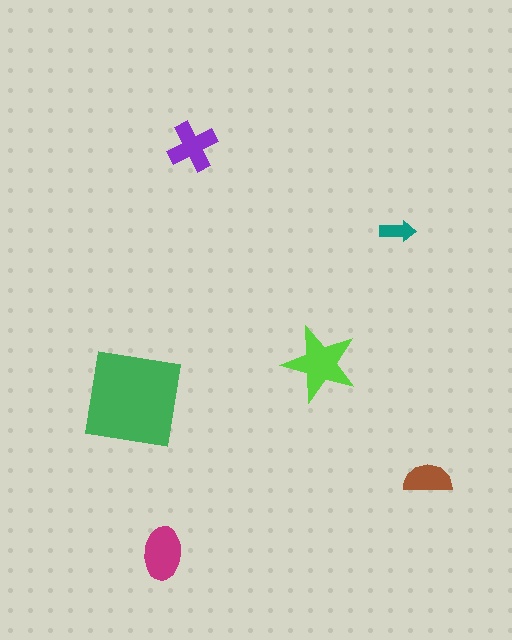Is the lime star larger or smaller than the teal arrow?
Larger.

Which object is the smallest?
The teal arrow.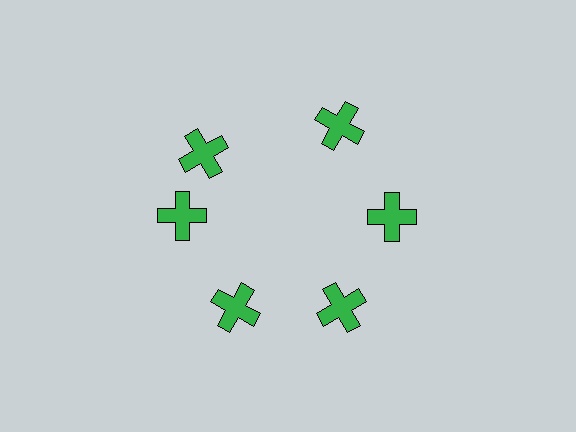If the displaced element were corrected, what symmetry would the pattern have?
It would have 6-fold rotational symmetry — the pattern would map onto itself every 60 degrees.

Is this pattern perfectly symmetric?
No. The 6 green crosses are arranged in a ring, but one element near the 11 o'clock position is rotated out of alignment along the ring, breaking the 6-fold rotational symmetry.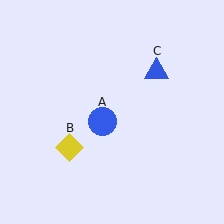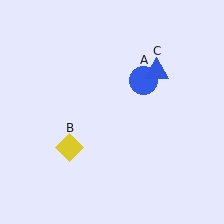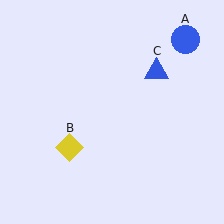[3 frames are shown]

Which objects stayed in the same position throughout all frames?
Yellow diamond (object B) and blue triangle (object C) remained stationary.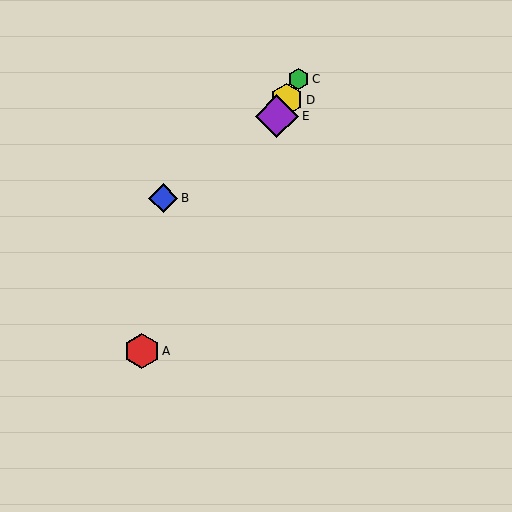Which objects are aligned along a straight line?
Objects A, C, D, E are aligned along a straight line.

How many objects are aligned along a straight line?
4 objects (A, C, D, E) are aligned along a straight line.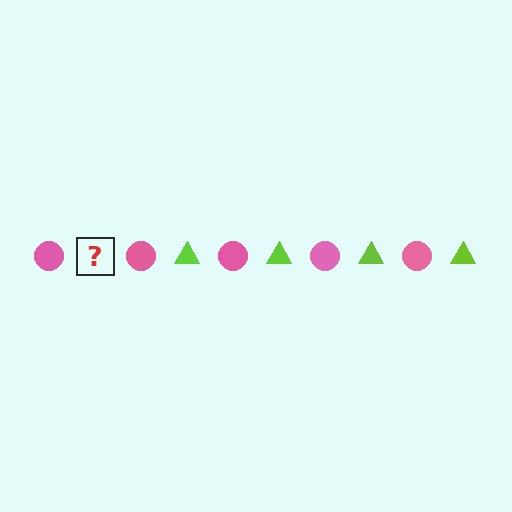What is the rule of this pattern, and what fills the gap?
The rule is that the pattern alternates between pink circle and lime triangle. The gap should be filled with a lime triangle.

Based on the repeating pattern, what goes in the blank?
The blank should be a lime triangle.